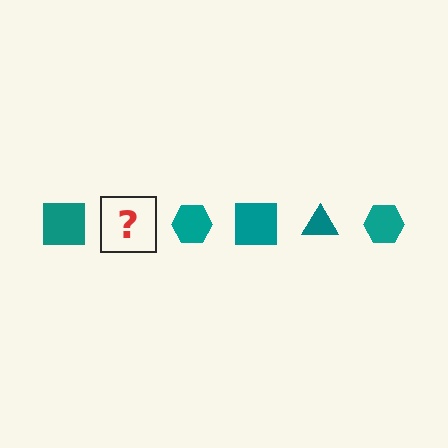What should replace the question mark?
The question mark should be replaced with a teal triangle.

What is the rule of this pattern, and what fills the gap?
The rule is that the pattern cycles through square, triangle, hexagon shapes in teal. The gap should be filled with a teal triangle.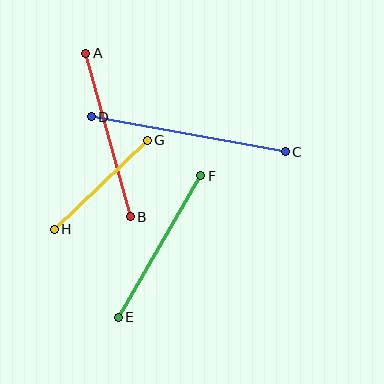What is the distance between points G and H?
The distance is approximately 129 pixels.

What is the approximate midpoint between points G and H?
The midpoint is at approximately (101, 185) pixels.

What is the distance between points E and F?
The distance is approximately 164 pixels.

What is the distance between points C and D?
The distance is approximately 197 pixels.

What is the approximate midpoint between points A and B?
The midpoint is at approximately (108, 135) pixels.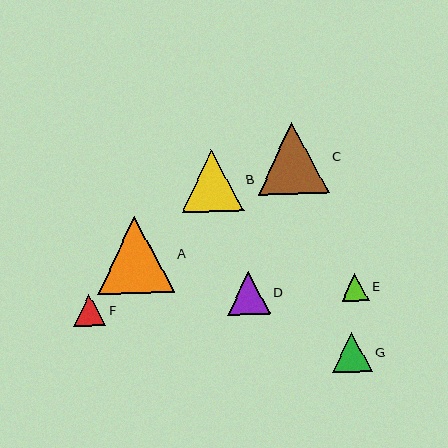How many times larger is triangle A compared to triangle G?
Triangle A is approximately 1.9 times the size of triangle G.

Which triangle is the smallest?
Triangle E is the smallest with a size of approximately 27 pixels.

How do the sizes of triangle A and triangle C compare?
Triangle A and triangle C are approximately the same size.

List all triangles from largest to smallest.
From largest to smallest: A, C, B, D, G, F, E.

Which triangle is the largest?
Triangle A is the largest with a size of approximately 77 pixels.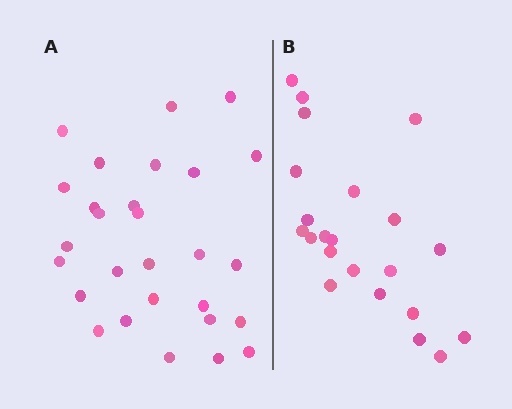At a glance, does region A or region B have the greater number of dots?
Region A (the left region) has more dots.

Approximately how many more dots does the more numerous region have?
Region A has about 6 more dots than region B.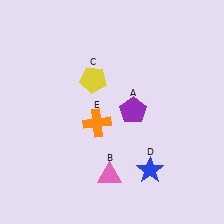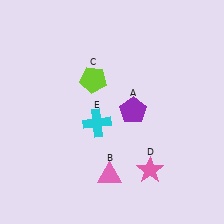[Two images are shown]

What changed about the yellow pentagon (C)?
In Image 1, C is yellow. In Image 2, it changed to lime.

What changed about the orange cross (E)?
In Image 1, E is orange. In Image 2, it changed to cyan.